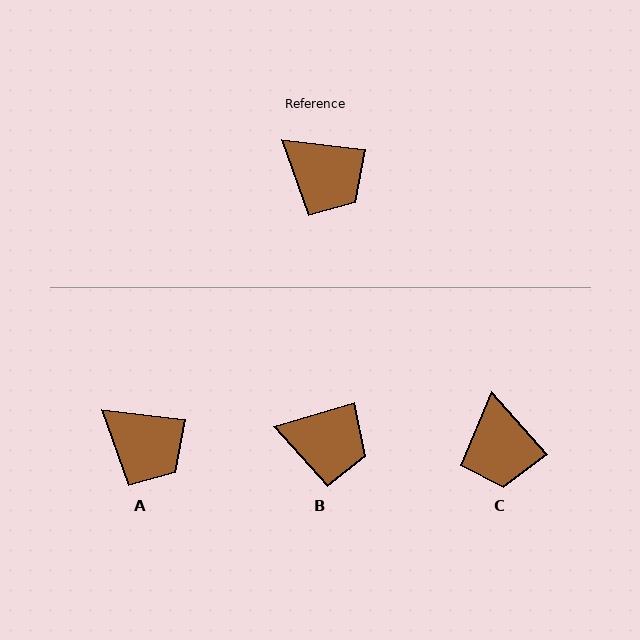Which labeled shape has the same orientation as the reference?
A.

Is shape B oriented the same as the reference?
No, it is off by about 23 degrees.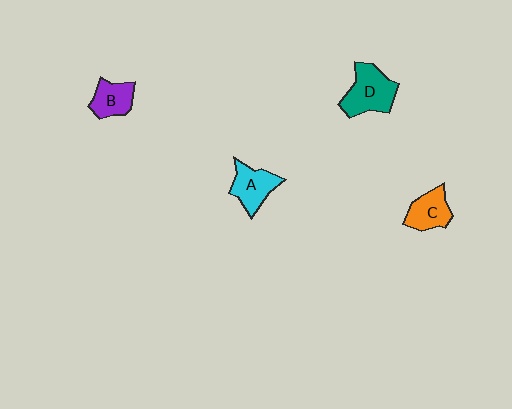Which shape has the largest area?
Shape D (teal).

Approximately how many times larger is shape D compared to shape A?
Approximately 1.3 times.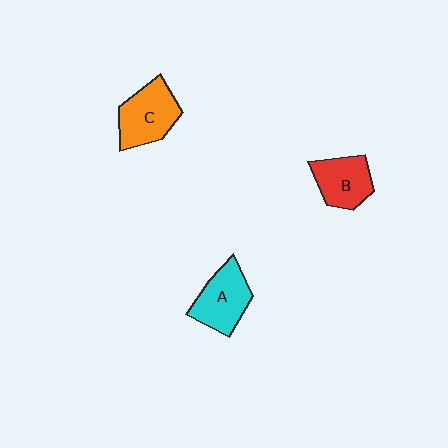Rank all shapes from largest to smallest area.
From largest to smallest: C (orange), A (cyan), B (red).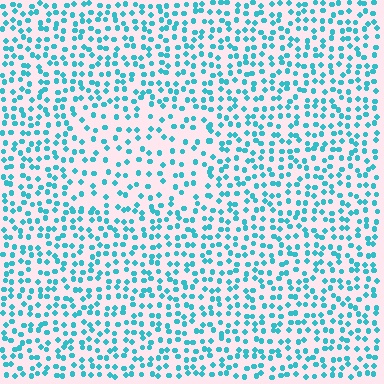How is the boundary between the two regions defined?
The boundary is defined by a change in element density (approximately 1.7x ratio). All elements are the same color, size, and shape.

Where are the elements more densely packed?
The elements are more densely packed outside the rectangle boundary.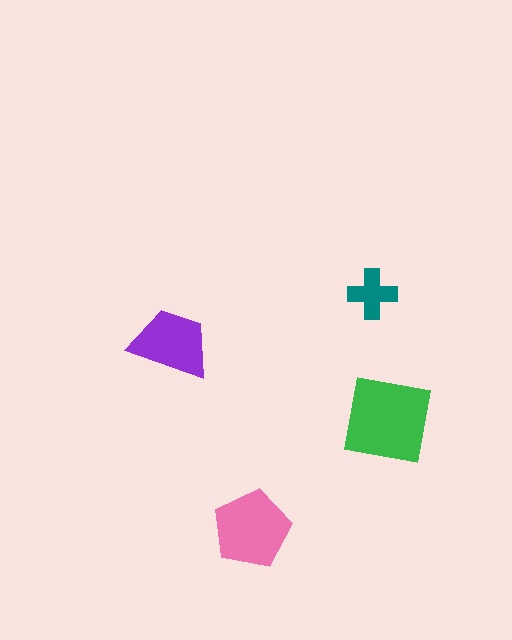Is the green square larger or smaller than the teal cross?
Larger.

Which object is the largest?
The green square.